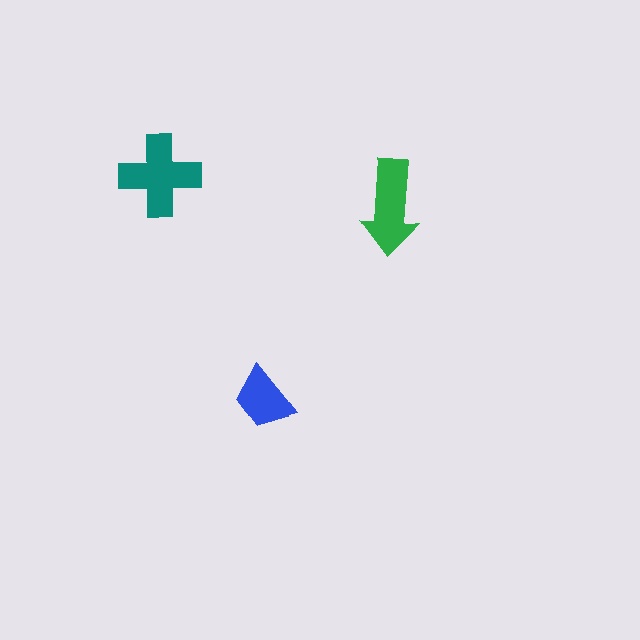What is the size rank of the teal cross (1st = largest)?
1st.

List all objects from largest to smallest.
The teal cross, the green arrow, the blue trapezoid.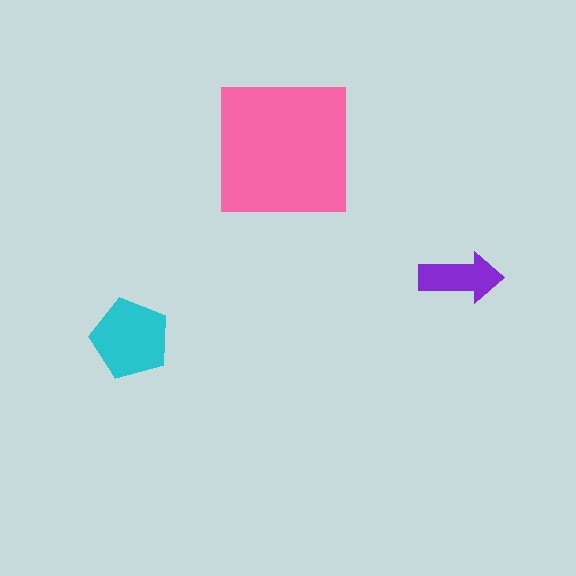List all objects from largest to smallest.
The pink square, the cyan pentagon, the purple arrow.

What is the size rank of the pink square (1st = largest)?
1st.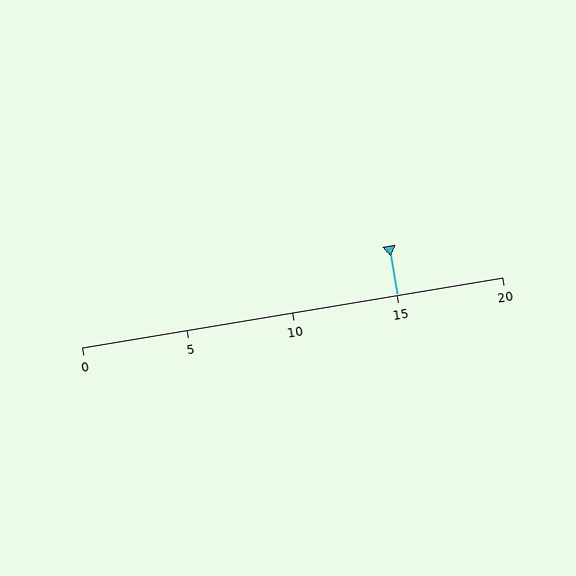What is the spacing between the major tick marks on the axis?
The major ticks are spaced 5 apart.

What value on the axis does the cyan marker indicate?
The marker indicates approximately 15.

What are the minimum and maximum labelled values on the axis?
The axis runs from 0 to 20.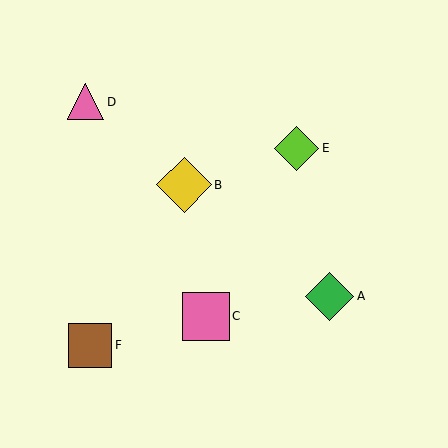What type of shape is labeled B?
Shape B is a yellow diamond.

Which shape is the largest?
The yellow diamond (labeled B) is the largest.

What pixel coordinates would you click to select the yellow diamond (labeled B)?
Click at (184, 185) to select the yellow diamond B.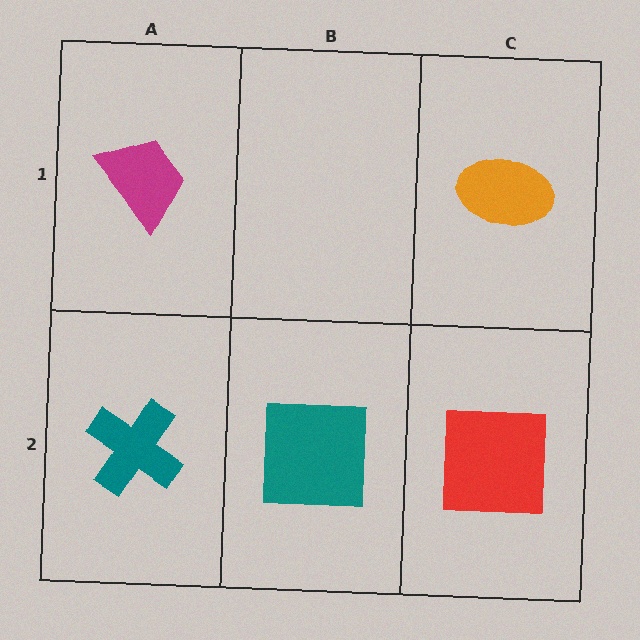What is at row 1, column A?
A magenta trapezoid.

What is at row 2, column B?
A teal square.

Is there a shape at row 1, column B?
No, that cell is empty.